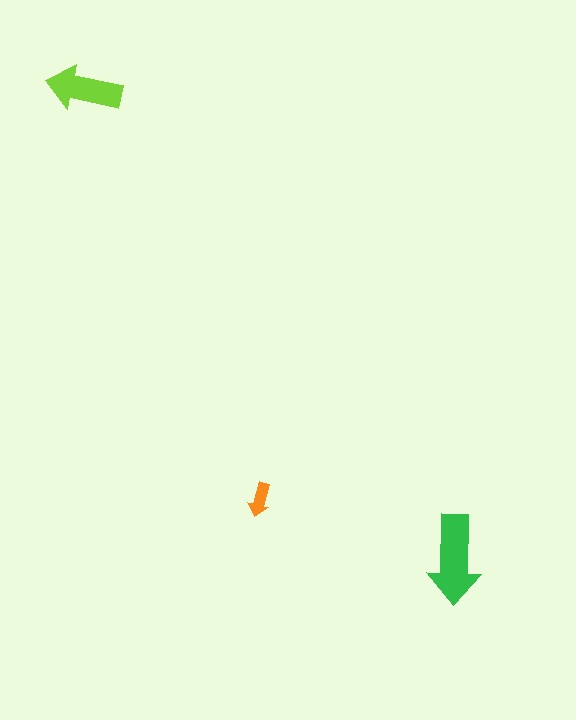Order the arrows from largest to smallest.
the green one, the lime one, the orange one.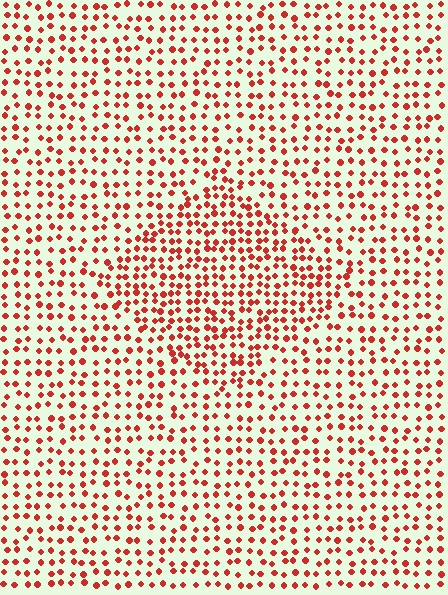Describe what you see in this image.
The image contains small red elements arranged at two different densities. A diamond-shaped region is visible where the elements are more densely packed than the surrounding area.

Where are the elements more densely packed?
The elements are more densely packed inside the diamond boundary.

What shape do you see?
I see a diamond.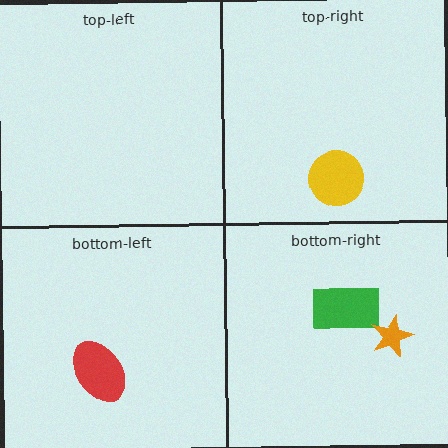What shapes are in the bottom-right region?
The green rectangle, the orange star.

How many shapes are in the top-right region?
1.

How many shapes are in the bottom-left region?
1.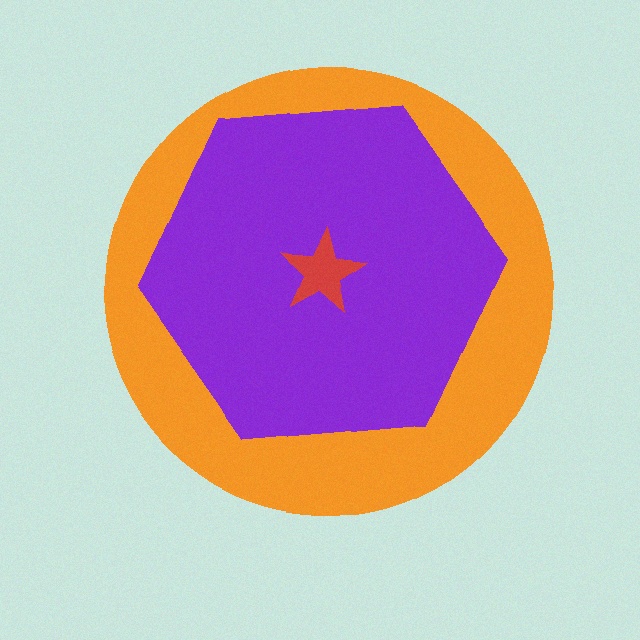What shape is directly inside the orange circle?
The purple hexagon.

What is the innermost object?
The red star.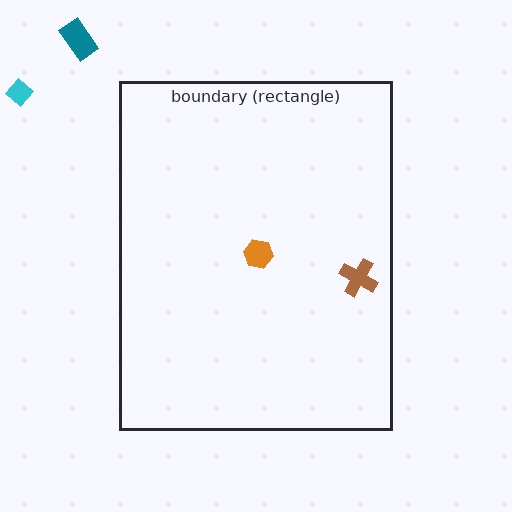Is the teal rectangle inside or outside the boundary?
Outside.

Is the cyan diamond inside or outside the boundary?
Outside.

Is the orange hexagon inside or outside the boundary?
Inside.